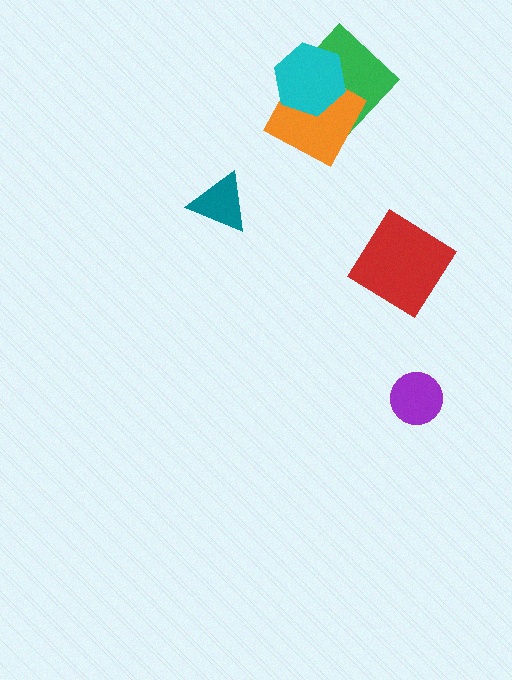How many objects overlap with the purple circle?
0 objects overlap with the purple circle.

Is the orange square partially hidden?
Yes, it is partially covered by another shape.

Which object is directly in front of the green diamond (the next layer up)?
The orange square is directly in front of the green diamond.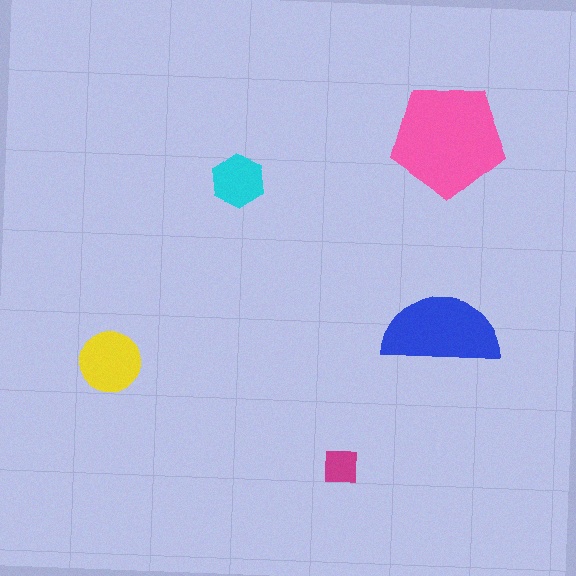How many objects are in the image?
There are 5 objects in the image.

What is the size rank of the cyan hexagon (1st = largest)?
4th.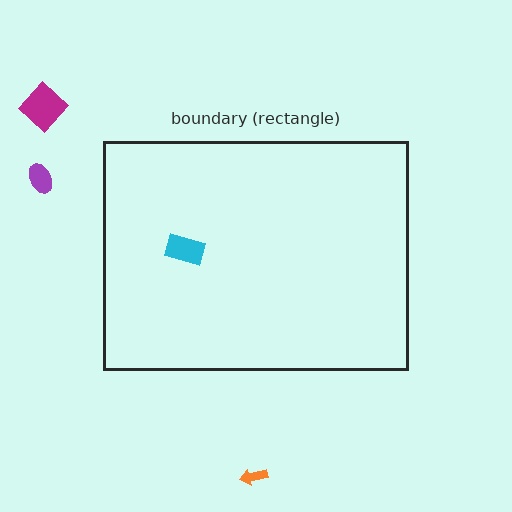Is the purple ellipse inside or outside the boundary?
Outside.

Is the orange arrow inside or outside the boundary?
Outside.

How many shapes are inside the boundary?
1 inside, 3 outside.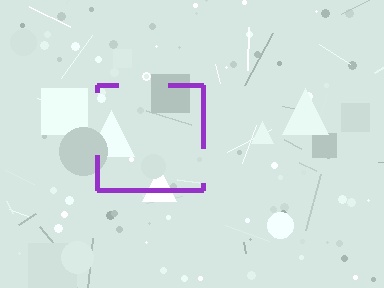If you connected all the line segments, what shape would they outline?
They would outline a square.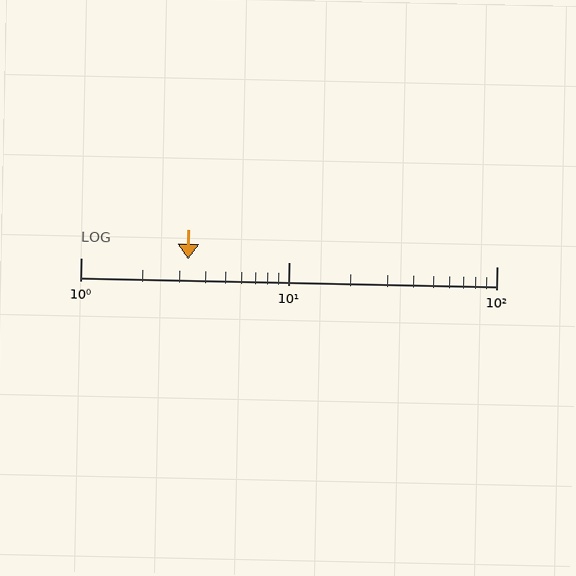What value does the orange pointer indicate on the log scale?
The pointer indicates approximately 3.3.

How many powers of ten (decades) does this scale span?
The scale spans 2 decades, from 1 to 100.